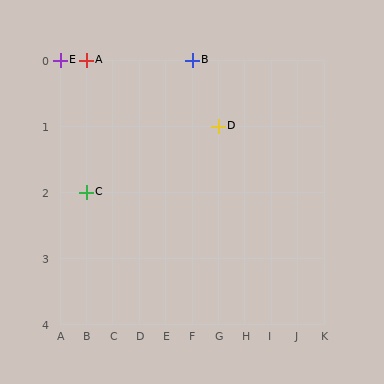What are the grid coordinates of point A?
Point A is at grid coordinates (B, 0).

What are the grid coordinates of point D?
Point D is at grid coordinates (G, 1).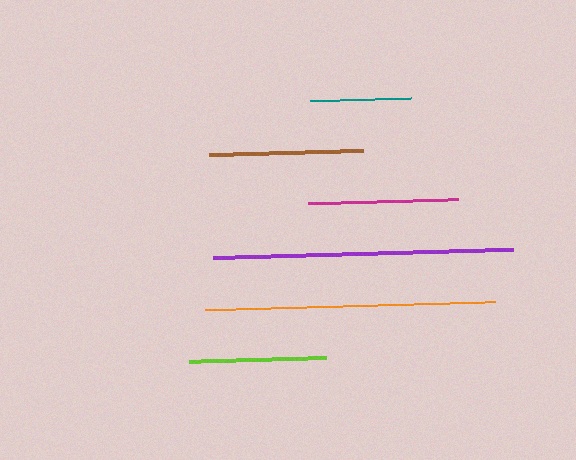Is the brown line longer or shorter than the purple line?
The purple line is longer than the brown line.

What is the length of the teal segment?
The teal segment is approximately 101 pixels long.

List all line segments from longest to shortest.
From longest to shortest: purple, orange, brown, magenta, lime, teal.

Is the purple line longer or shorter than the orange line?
The purple line is longer than the orange line.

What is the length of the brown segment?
The brown segment is approximately 154 pixels long.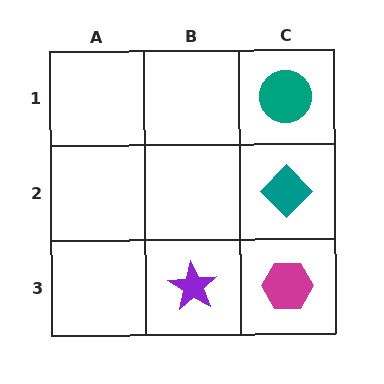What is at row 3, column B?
A purple star.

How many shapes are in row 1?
1 shape.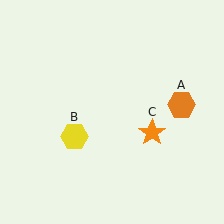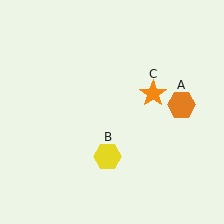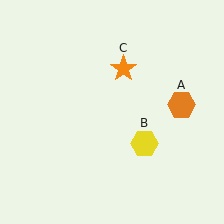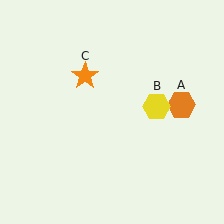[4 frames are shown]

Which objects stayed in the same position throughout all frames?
Orange hexagon (object A) remained stationary.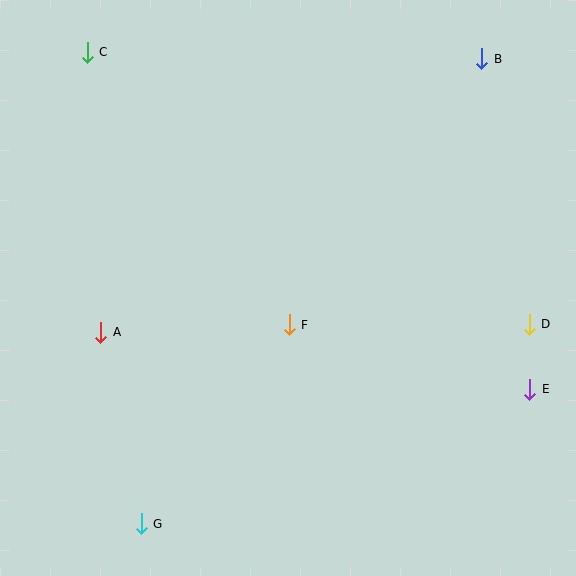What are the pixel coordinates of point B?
Point B is at (482, 59).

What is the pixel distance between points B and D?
The distance between B and D is 270 pixels.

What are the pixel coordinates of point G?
Point G is at (141, 524).